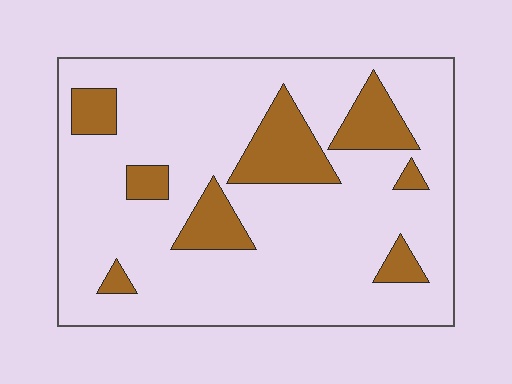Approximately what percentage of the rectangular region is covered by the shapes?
Approximately 20%.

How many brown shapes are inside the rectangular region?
8.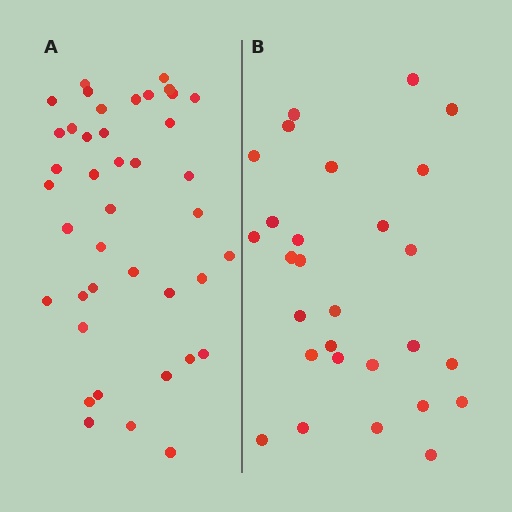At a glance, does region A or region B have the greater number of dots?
Region A (the left region) has more dots.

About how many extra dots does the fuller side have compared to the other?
Region A has approximately 15 more dots than region B.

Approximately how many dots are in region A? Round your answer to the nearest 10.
About 40 dots. (The exact count is 41, which rounds to 40.)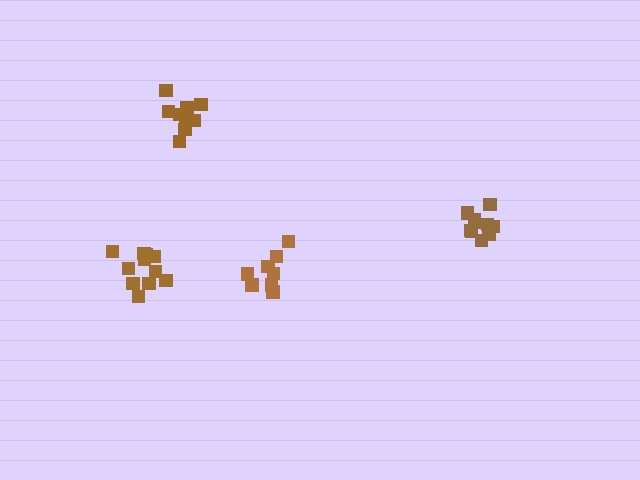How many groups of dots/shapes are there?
There are 4 groups.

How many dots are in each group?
Group 1: 11 dots, Group 2: 11 dots, Group 3: 8 dots, Group 4: 10 dots (40 total).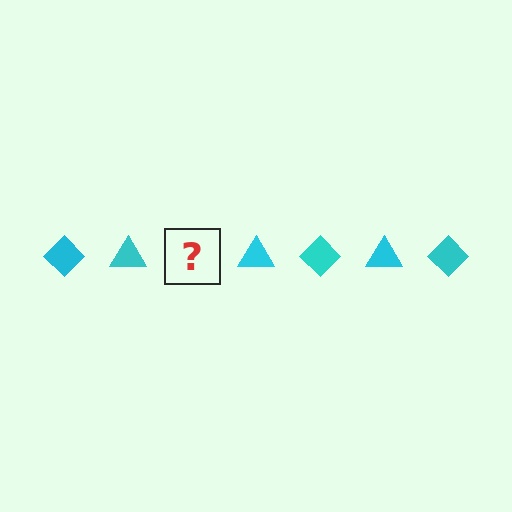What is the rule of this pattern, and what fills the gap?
The rule is that the pattern cycles through diamond, triangle shapes in cyan. The gap should be filled with a cyan diamond.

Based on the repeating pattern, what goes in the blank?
The blank should be a cyan diamond.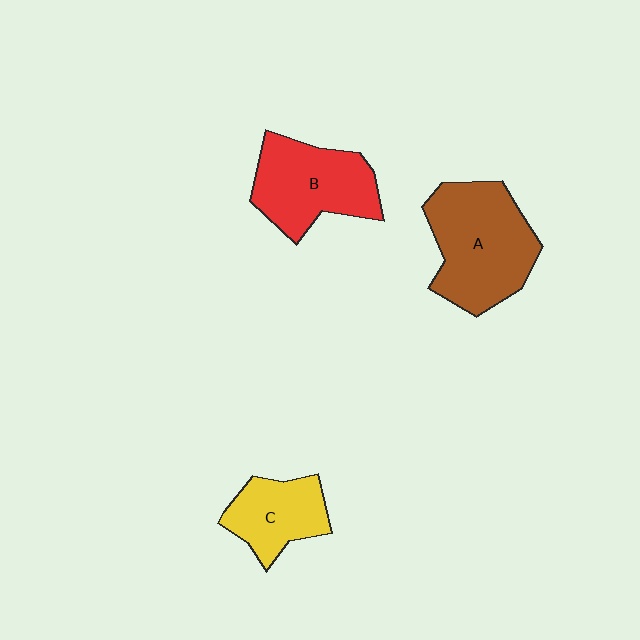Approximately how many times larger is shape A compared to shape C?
Approximately 1.7 times.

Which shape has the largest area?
Shape A (brown).